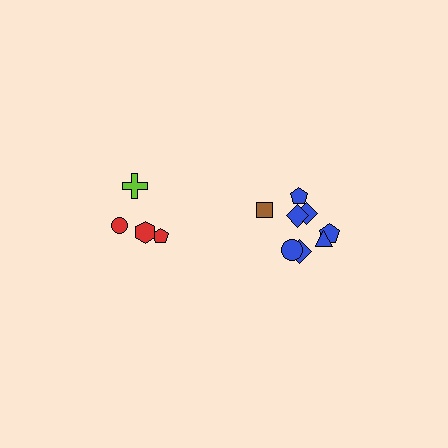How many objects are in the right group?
There are 8 objects.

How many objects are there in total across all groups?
There are 12 objects.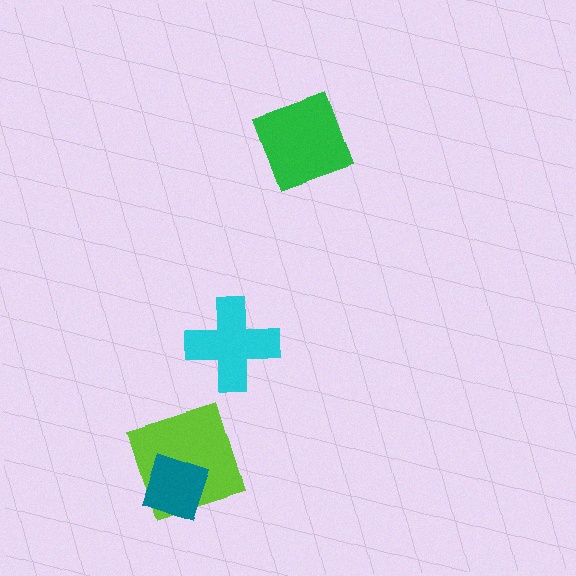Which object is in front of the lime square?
The teal diamond is in front of the lime square.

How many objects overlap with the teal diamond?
1 object overlaps with the teal diamond.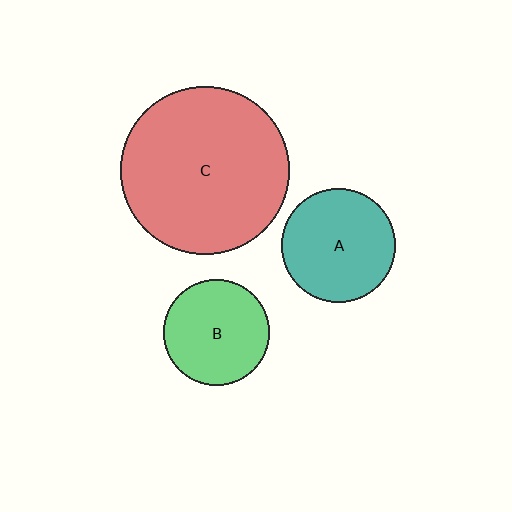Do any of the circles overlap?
No, none of the circles overlap.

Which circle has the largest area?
Circle C (red).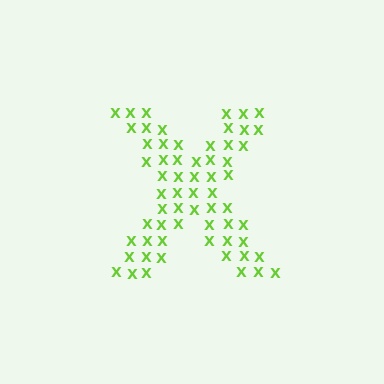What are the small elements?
The small elements are letter X's.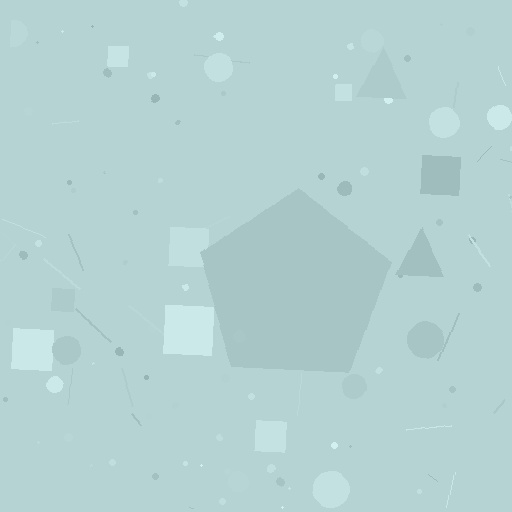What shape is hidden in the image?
A pentagon is hidden in the image.